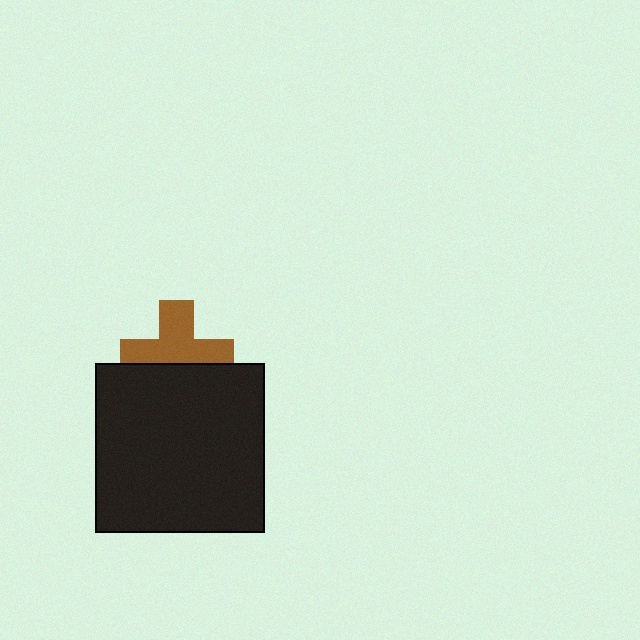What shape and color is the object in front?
The object in front is a black square.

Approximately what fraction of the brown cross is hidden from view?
Roughly 38% of the brown cross is hidden behind the black square.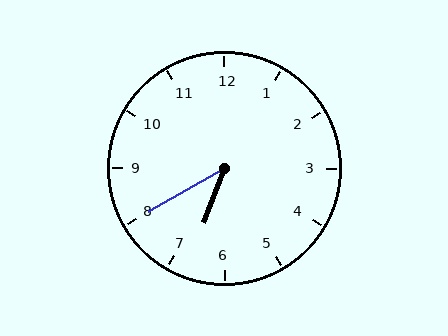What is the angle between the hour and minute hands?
Approximately 40 degrees.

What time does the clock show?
6:40.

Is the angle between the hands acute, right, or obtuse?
It is acute.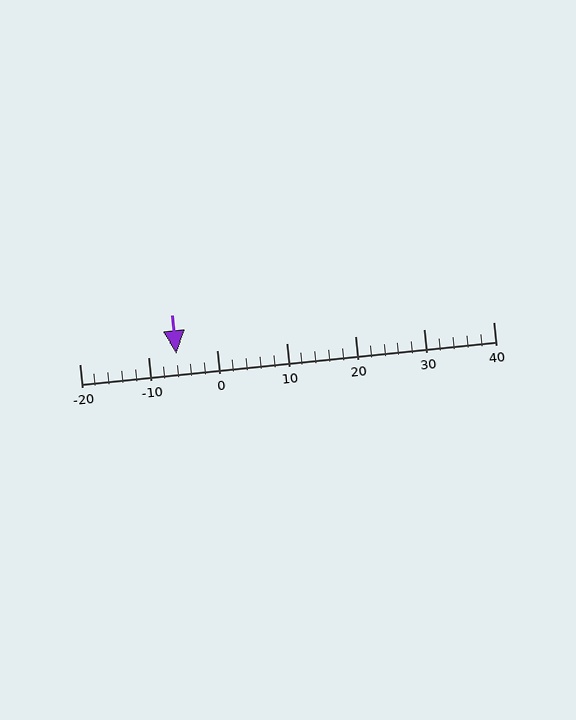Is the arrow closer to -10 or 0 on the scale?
The arrow is closer to -10.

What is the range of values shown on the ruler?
The ruler shows values from -20 to 40.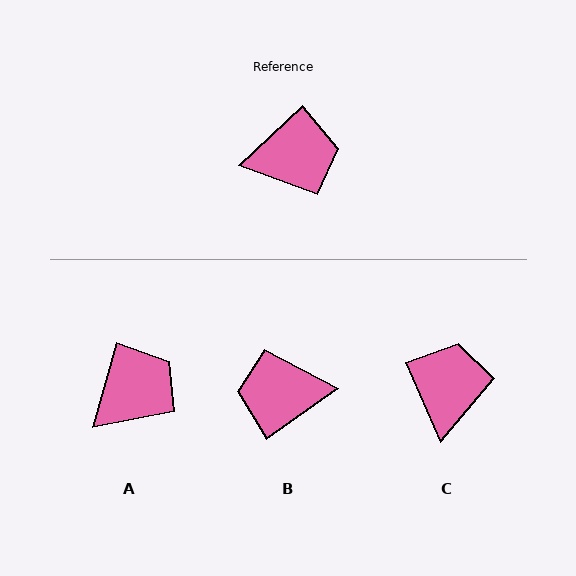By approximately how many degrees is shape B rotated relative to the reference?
Approximately 172 degrees counter-clockwise.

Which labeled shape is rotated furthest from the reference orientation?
B, about 172 degrees away.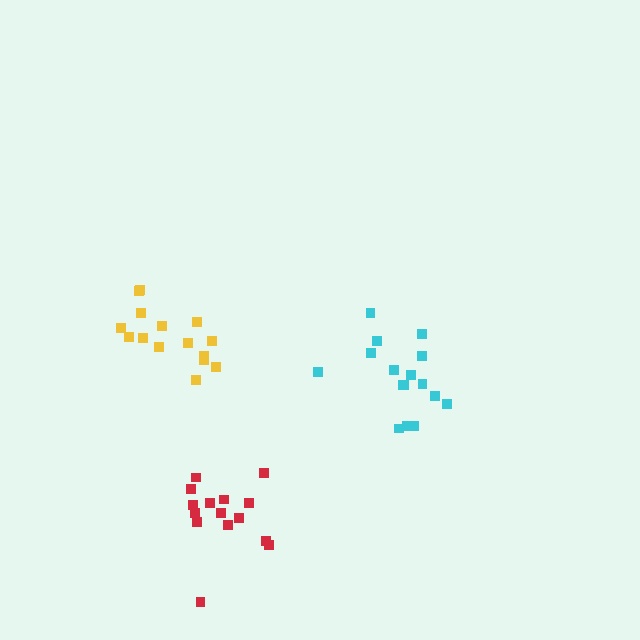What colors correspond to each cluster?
The clusters are colored: yellow, cyan, red.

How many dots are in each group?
Group 1: 15 dots, Group 2: 16 dots, Group 3: 15 dots (46 total).